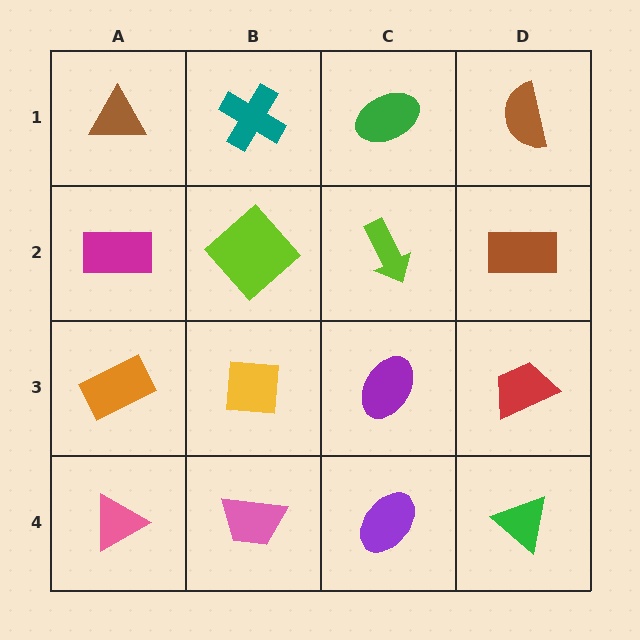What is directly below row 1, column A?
A magenta rectangle.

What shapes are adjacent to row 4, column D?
A red trapezoid (row 3, column D), a purple ellipse (row 4, column C).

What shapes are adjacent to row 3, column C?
A lime arrow (row 2, column C), a purple ellipse (row 4, column C), a yellow square (row 3, column B), a red trapezoid (row 3, column D).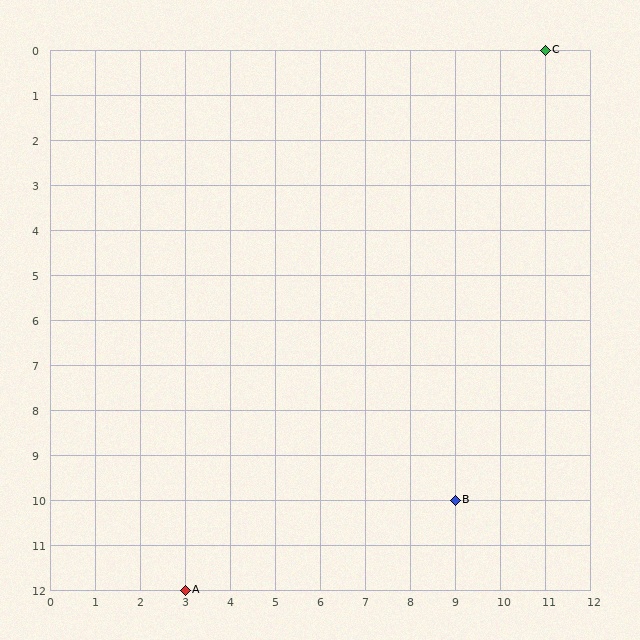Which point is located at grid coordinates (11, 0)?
Point C is at (11, 0).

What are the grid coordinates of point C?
Point C is at grid coordinates (11, 0).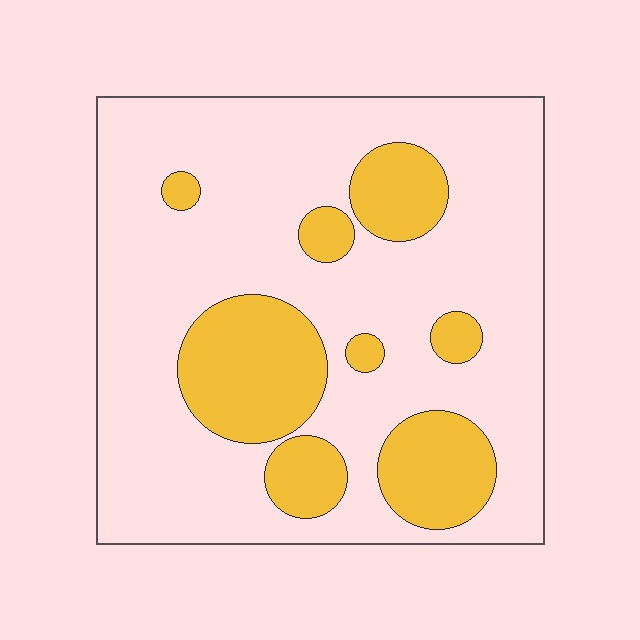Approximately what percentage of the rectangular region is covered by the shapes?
Approximately 25%.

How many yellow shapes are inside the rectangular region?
8.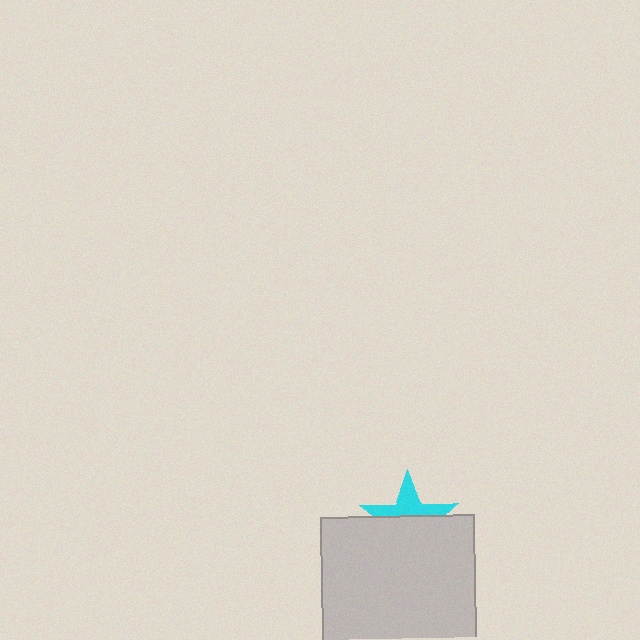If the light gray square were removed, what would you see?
You would see the complete cyan star.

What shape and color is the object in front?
The object in front is a light gray square.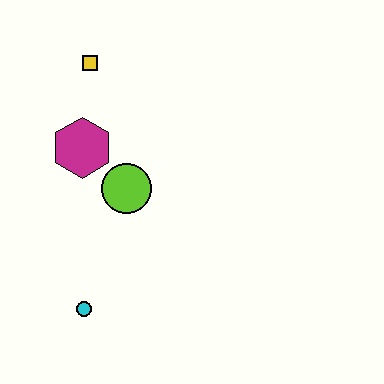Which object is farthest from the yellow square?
The cyan circle is farthest from the yellow square.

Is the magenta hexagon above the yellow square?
No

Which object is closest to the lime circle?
The magenta hexagon is closest to the lime circle.